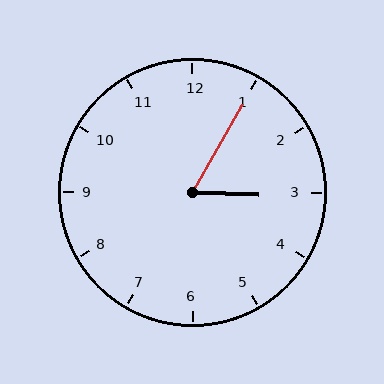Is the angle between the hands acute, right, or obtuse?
It is acute.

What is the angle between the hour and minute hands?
Approximately 62 degrees.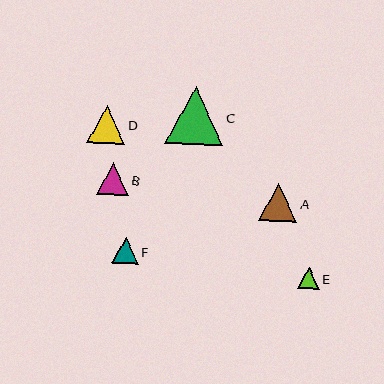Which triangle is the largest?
Triangle C is the largest with a size of approximately 58 pixels.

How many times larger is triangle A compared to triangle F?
Triangle A is approximately 1.5 times the size of triangle F.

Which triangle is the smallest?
Triangle E is the smallest with a size of approximately 21 pixels.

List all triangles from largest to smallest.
From largest to smallest: C, A, D, B, F, E.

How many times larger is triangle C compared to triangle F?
Triangle C is approximately 2.2 times the size of triangle F.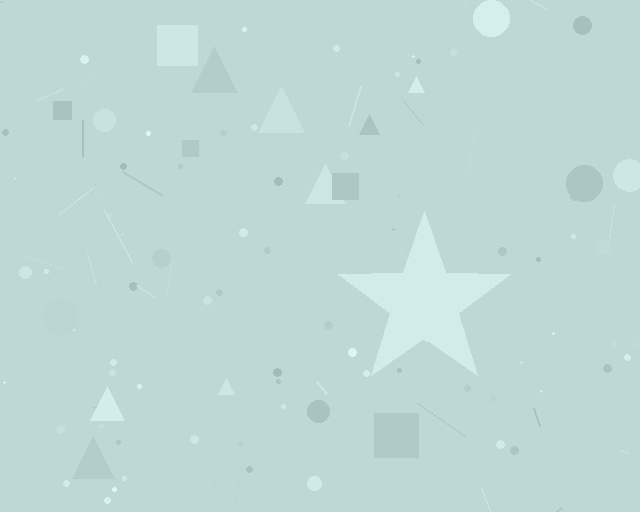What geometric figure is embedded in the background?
A star is embedded in the background.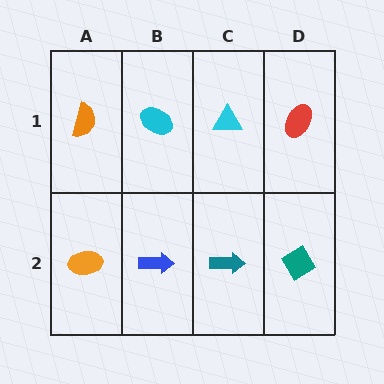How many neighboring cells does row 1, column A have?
2.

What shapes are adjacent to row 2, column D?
A red ellipse (row 1, column D), a teal arrow (row 2, column C).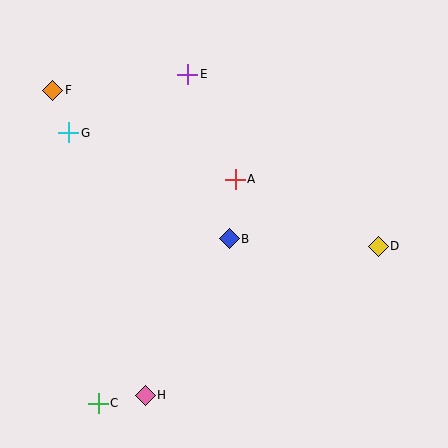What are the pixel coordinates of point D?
Point D is at (378, 246).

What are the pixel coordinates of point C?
Point C is at (98, 403).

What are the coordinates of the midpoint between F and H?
The midpoint between F and H is at (99, 243).